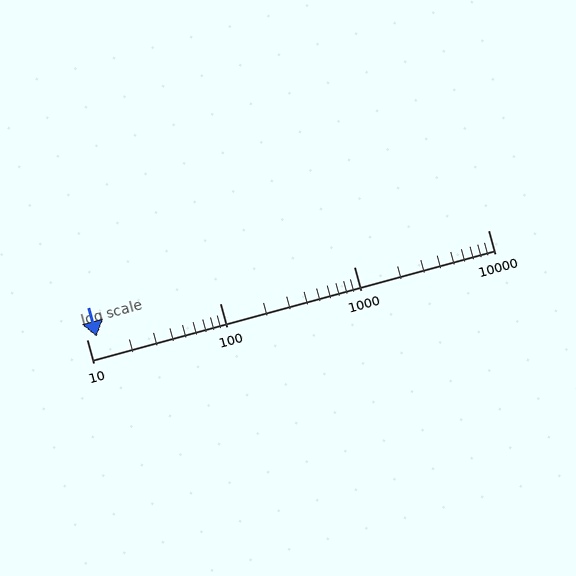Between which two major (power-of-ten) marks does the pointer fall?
The pointer is between 10 and 100.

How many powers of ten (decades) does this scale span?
The scale spans 3 decades, from 10 to 10000.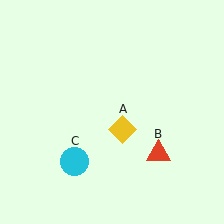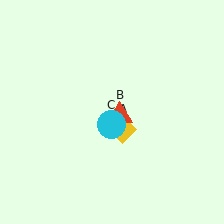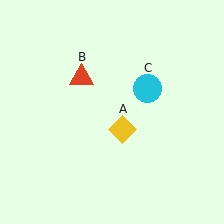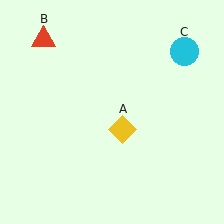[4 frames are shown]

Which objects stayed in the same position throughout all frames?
Yellow diamond (object A) remained stationary.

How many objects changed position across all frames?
2 objects changed position: red triangle (object B), cyan circle (object C).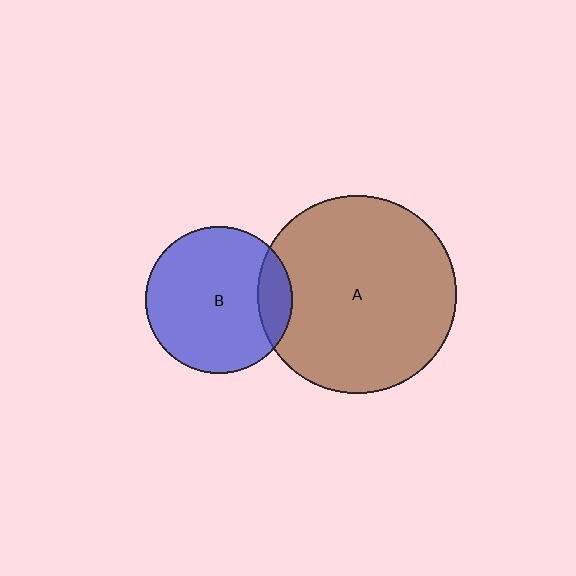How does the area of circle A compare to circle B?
Approximately 1.8 times.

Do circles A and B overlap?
Yes.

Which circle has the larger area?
Circle A (brown).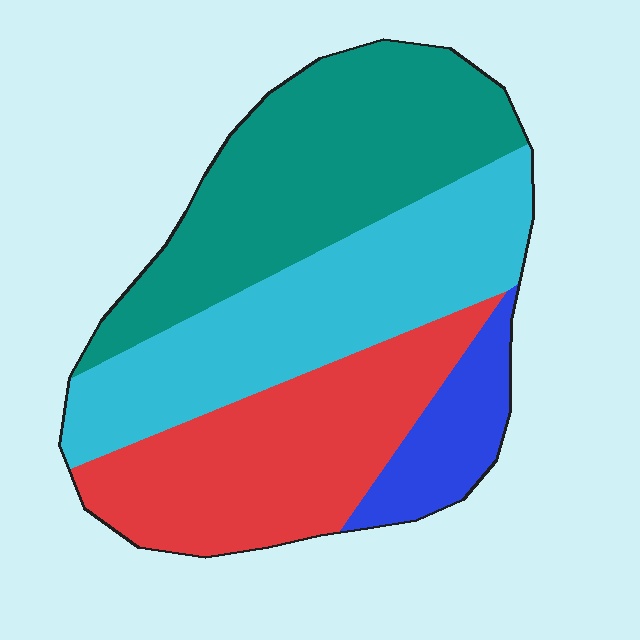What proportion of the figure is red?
Red takes up about one quarter (1/4) of the figure.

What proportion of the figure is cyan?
Cyan covers around 30% of the figure.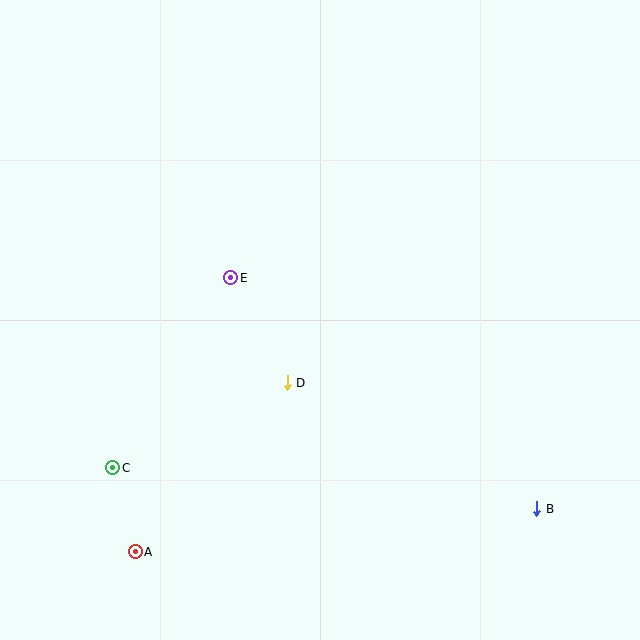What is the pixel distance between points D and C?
The distance between D and C is 194 pixels.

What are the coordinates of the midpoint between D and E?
The midpoint between D and E is at (259, 330).